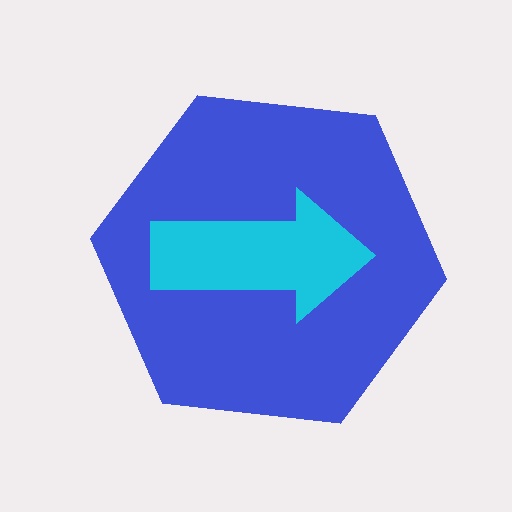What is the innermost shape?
The cyan arrow.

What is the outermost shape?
The blue hexagon.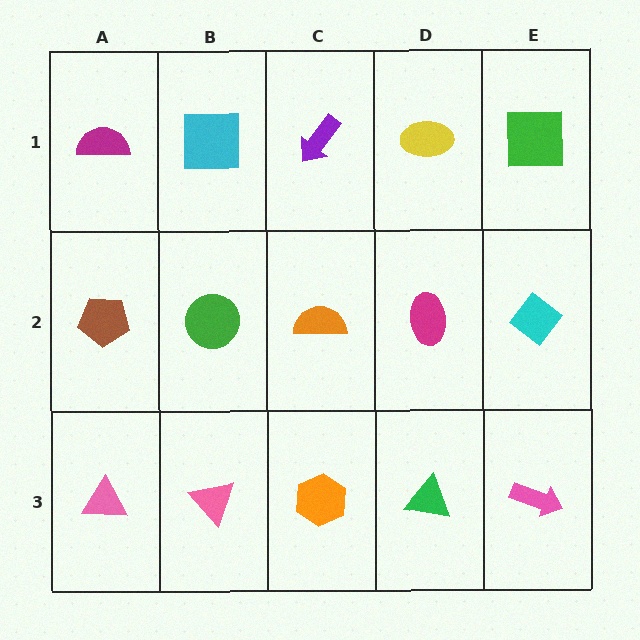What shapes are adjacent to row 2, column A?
A magenta semicircle (row 1, column A), a pink triangle (row 3, column A), a green circle (row 2, column B).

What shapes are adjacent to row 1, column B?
A green circle (row 2, column B), a magenta semicircle (row 1, column A), a purple arrow (row 1, column C).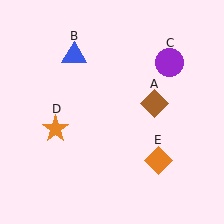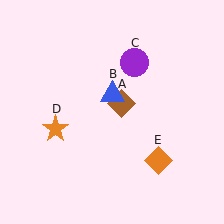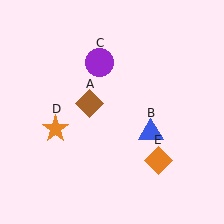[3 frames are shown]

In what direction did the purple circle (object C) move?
The purple circle (object C) moved left.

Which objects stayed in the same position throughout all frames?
Orange star (object D) and orange diamond (object E) remained stationary.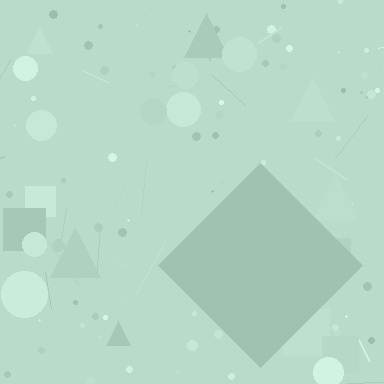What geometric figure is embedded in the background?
A diamond is embedded in the background.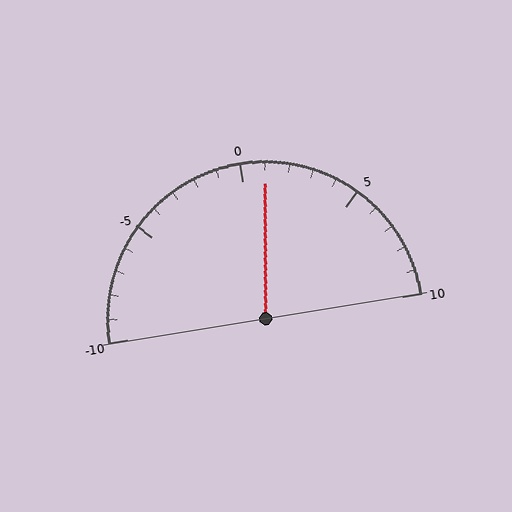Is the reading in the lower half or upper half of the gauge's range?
The reading is in the upper half of the range (-10 to 10).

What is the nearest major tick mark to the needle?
The nearest major tick mark is 0.